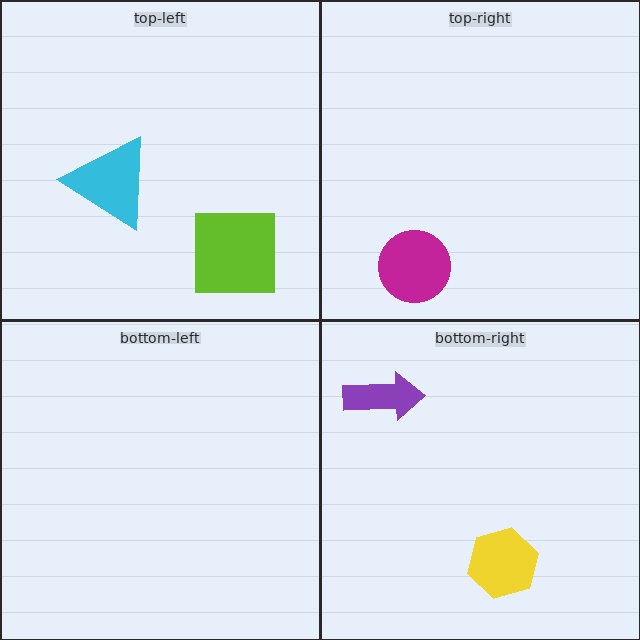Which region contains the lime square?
The top-left region.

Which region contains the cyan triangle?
The top-left region.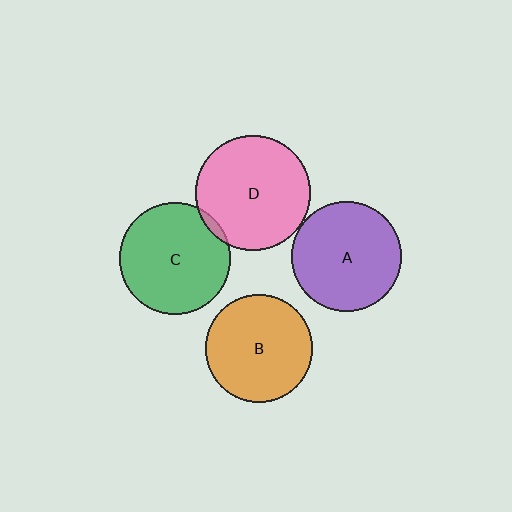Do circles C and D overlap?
Yes.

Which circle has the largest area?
Circle D (pink).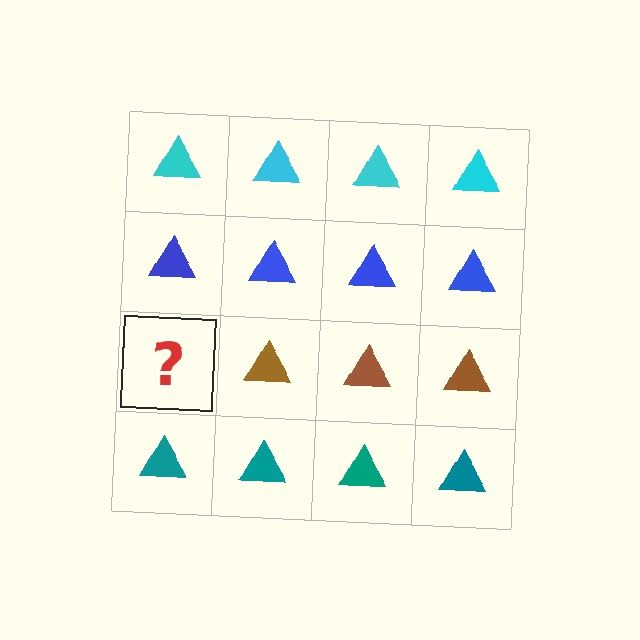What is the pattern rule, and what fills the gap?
The rule is that each row has a consistent color. The gap should be filled with a brown triangle.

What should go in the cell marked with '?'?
The missing cell should contain a brown triangle.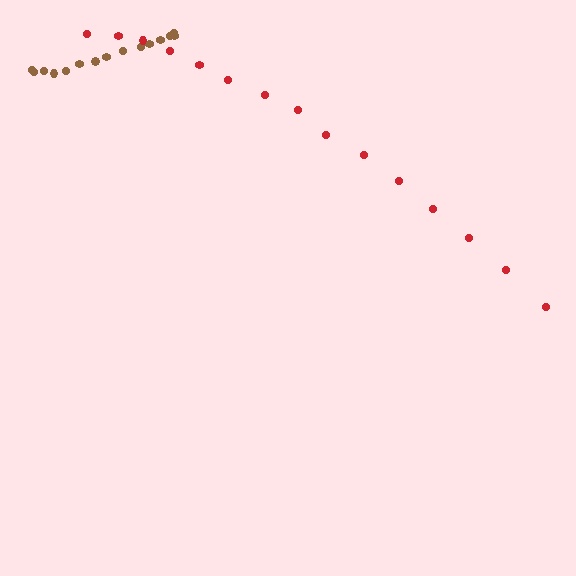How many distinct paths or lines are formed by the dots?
There are 2 distinct paths.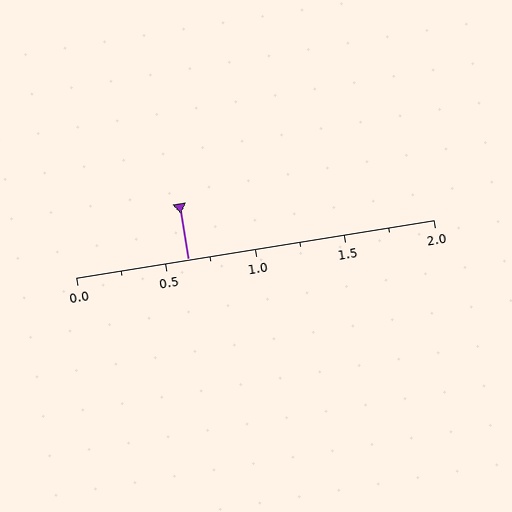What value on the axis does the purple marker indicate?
The marker indicates approximately 0.62.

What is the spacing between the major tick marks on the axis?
The major ticks are spaced 0.5 apart.